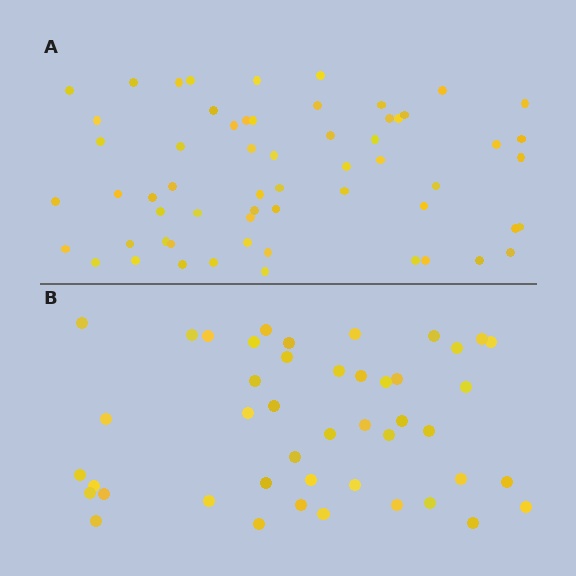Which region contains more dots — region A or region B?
Region A (the top region) has more dots.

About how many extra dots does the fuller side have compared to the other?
Region A has approximately 15 more dots than region B.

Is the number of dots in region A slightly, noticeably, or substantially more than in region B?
Region A has noticeably more, but not dramatically so. The ratio is roughly 1.3 to 1.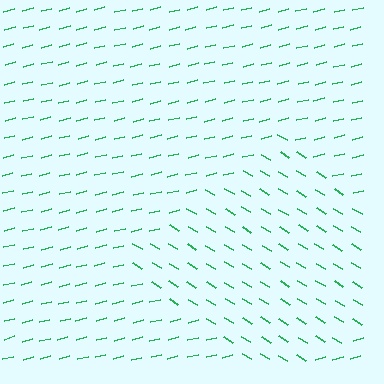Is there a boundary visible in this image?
Yes, there is a texture boundary formed by a change in line orientation.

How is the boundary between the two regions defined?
The boundary is defined purely by a change in line orientation (approximately 45 degrees difference). All lines are the same color and thickness.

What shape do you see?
I see a diamond.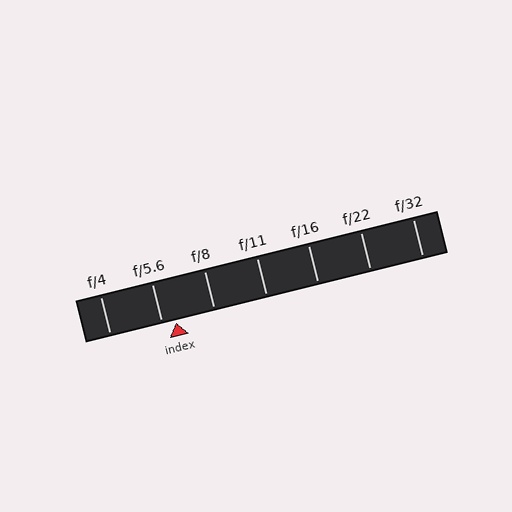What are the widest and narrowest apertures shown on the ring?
The widest aperture shown is f/4 and the narrowest is f/32.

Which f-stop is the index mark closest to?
The index mark is closest to f/5.6.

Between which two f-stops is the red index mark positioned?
The index mark is between f/5.6 and f/8.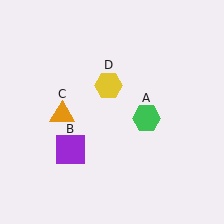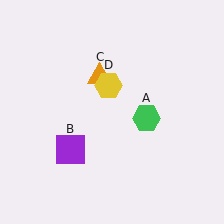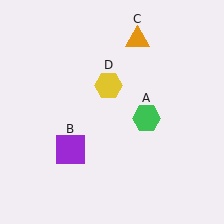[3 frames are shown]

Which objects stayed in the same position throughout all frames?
Green hexagon (object A) and purple square (object B) and yellow hexagon (object D) remained stationary.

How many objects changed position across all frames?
1 object changed position: orange triangle (object C).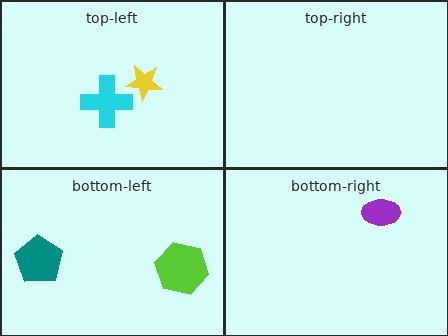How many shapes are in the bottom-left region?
2.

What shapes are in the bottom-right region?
The purple ellipse.